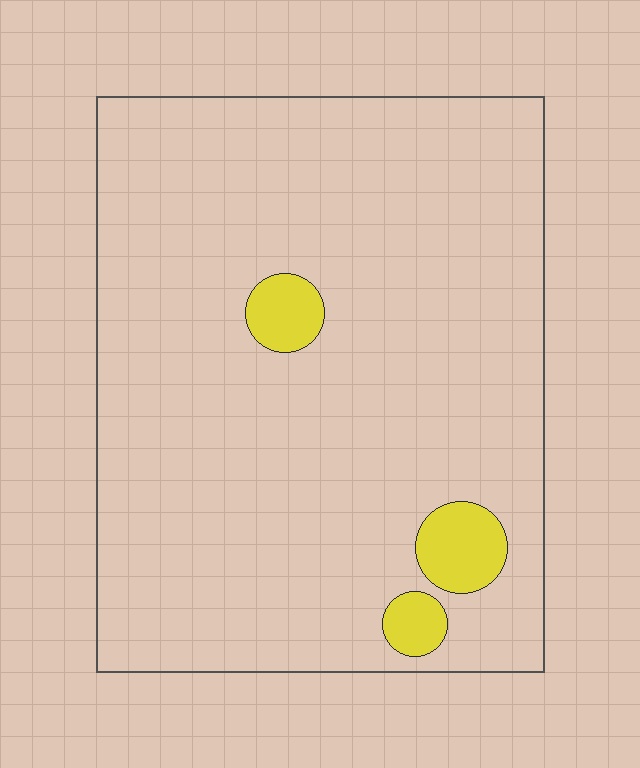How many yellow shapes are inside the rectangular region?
3.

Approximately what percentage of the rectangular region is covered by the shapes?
Approximately 5%.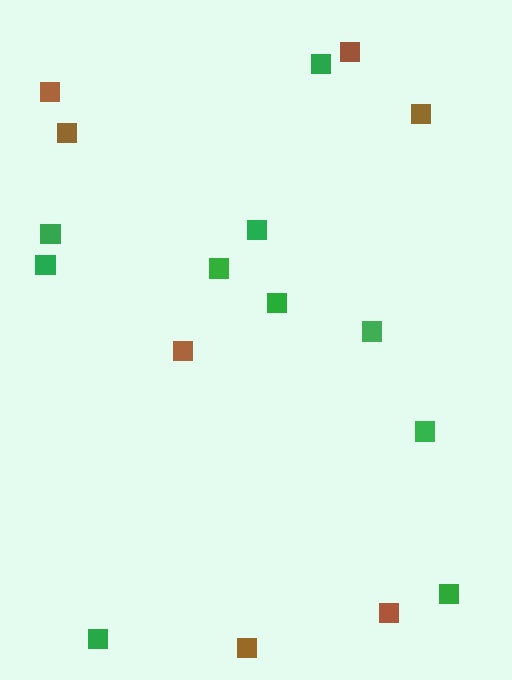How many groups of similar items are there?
There are 2 groups: one group of brown squares (7) and one group of green squares (10).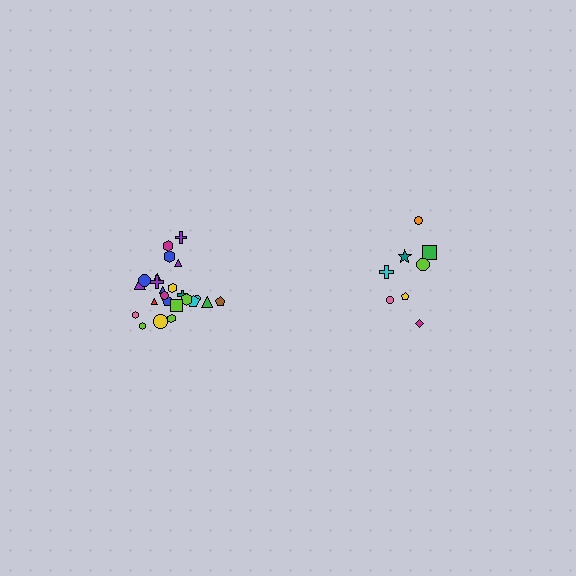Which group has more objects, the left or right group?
The left group.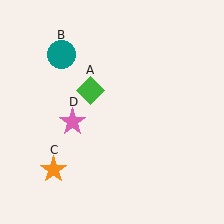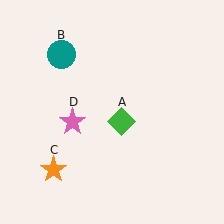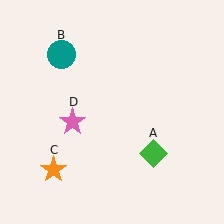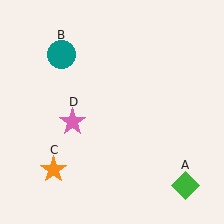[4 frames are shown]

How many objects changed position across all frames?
1 object changed position: green diamond (object A).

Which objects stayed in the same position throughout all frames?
Teal circle (object B) and orange star (object C) and pink star (object D) remained stationary.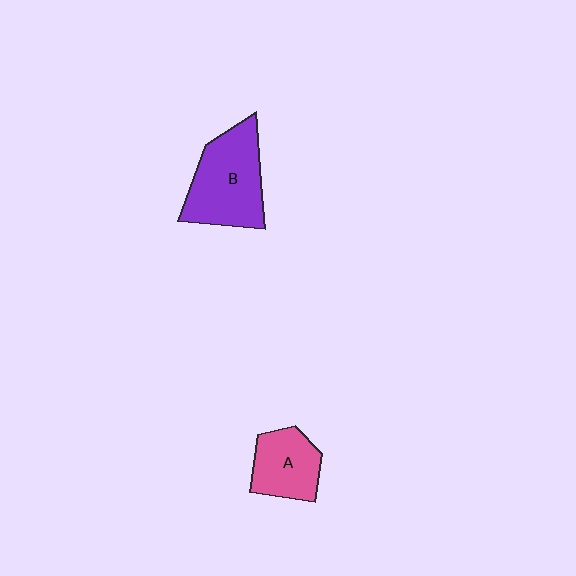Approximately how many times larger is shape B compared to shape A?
Approximately 1.6 times.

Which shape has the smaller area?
Shape A (pink).